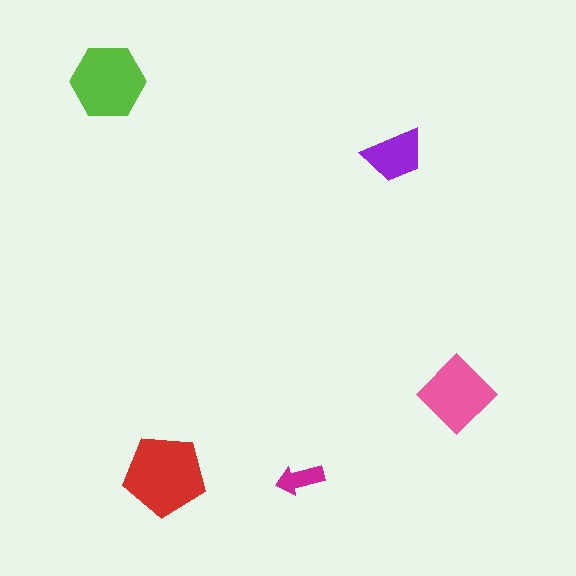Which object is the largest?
The red pentagon.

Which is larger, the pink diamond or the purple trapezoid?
The pink diamond.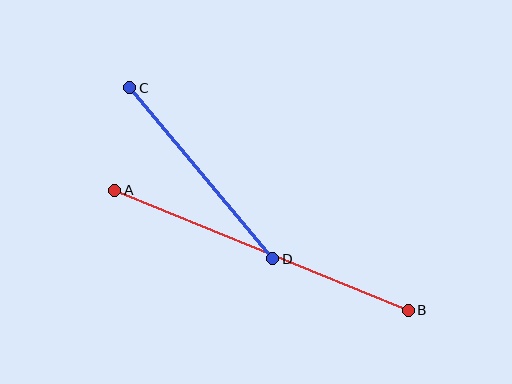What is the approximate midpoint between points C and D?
The midpoint is at approximately (201, 173) pixels.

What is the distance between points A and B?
The distance is approximately 317 pixels.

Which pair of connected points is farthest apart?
Points A and B are farthest apart.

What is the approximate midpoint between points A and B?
The midpoint is at approximately (262, 250) pixels.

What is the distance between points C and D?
The distance is approximately 223 pixels.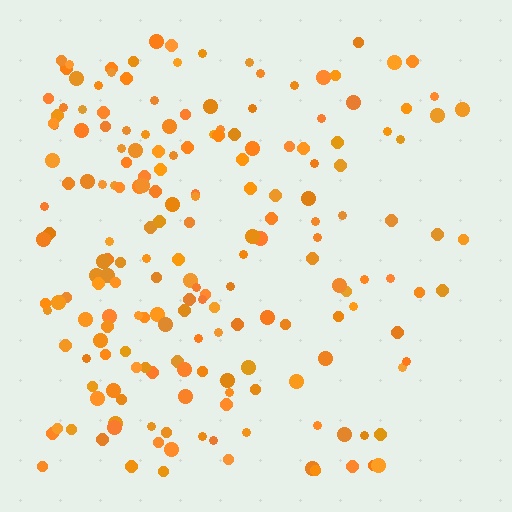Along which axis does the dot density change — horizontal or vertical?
Horizontal.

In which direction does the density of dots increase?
From right to left, with the left side densest.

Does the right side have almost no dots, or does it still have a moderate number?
Still a moderate number, just noticeably fewer than the left.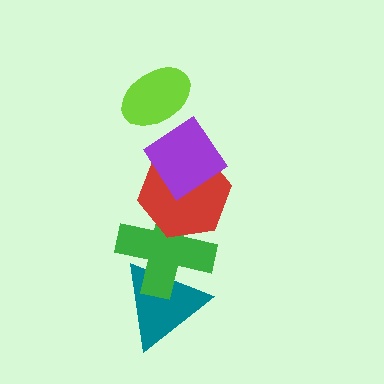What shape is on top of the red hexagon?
The purple diamond is on top of the red hexagon.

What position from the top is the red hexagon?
The red hexagon is 3rd from the top.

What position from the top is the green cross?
The green cross is 4th from the top.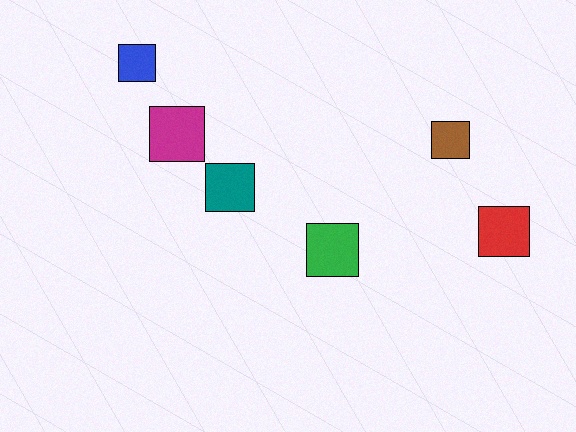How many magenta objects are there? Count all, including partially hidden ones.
There is 1 magenta object.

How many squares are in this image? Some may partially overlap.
There are 6 squares.